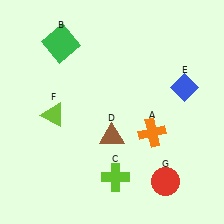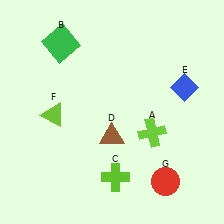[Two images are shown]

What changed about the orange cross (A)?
In Image 1, A is orange. In Image 2, it changed to lime.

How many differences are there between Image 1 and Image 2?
There is 1 difference between the two images.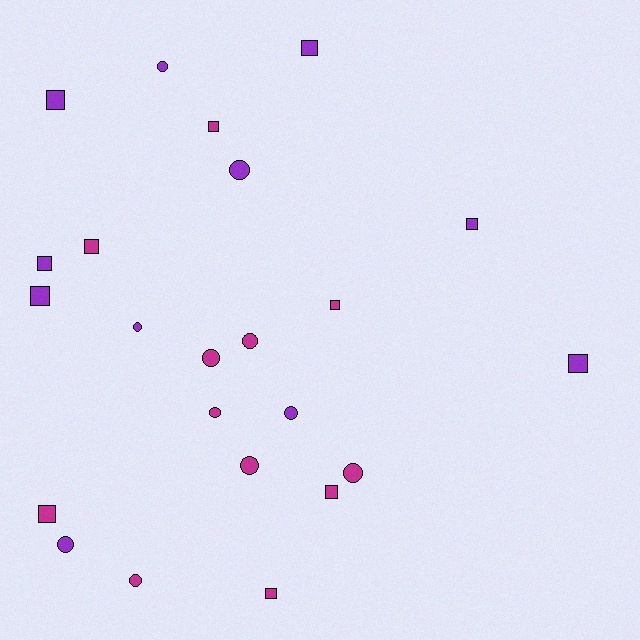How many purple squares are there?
There are 6 purple squares.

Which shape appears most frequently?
Square, with 12 objects.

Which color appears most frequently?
Magenta, with 12 objects.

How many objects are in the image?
There are 23 objects.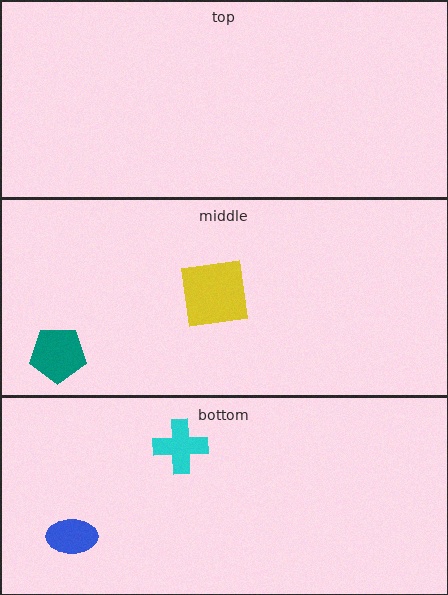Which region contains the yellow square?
The middle region.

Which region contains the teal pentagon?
The middle region.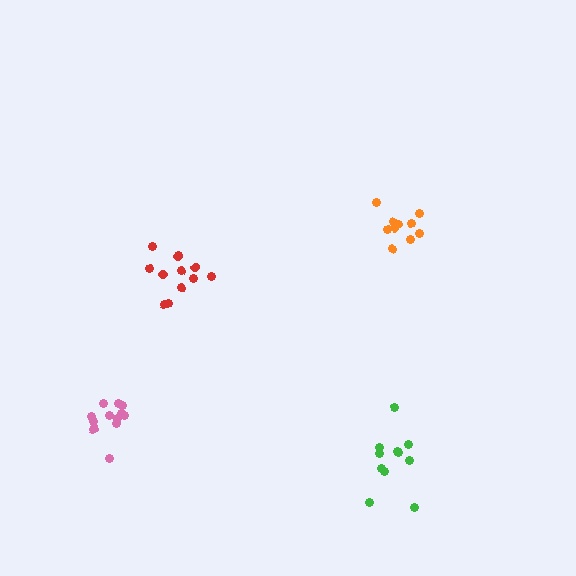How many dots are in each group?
Group 1: 11 dots, Group 2: 13 dots, Group 3: 11 dots, Group 4: 12 dots (47 total).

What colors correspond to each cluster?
The clusters are colored: orange, pink, green, red.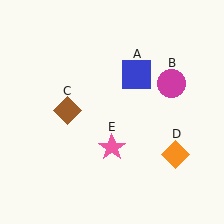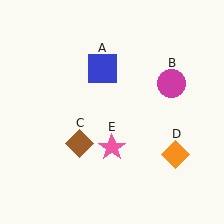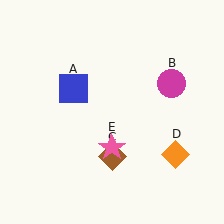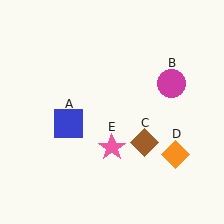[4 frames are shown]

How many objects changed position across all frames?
2 objects changed position: blue square (object A), brown diamond (object C).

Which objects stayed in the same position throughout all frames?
Magenta circle (object B) and orange diamond (object D) and pink star (object E) remained stationary.